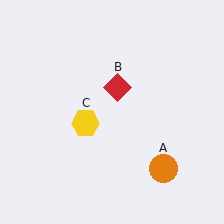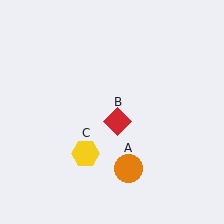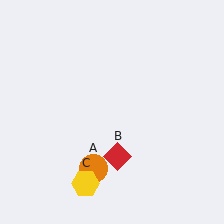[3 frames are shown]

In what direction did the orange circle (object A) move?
The orange circle (object A) moved left.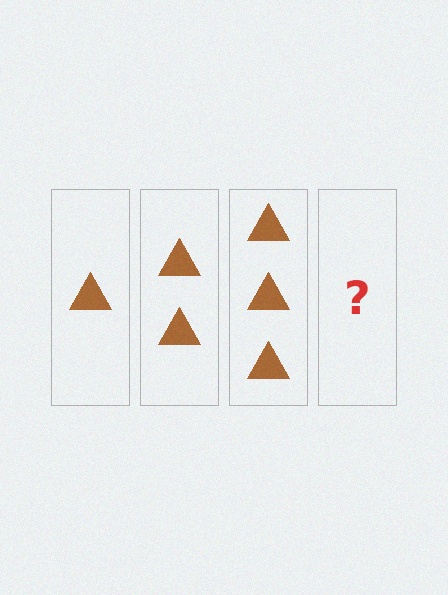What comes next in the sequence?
The next element should be 4 triangles.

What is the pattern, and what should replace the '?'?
The pattern is that each step adds one more triangle. The '?' should be 4 triangles.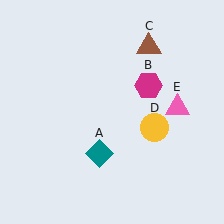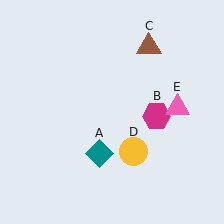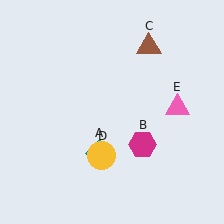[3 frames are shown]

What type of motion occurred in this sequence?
The magenta hexagon (object B), yellow circle (object D) rotated clockwise around the center of the scene.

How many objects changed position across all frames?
2 objects changed position: magenta hexagon (object B), yellow circle (object D).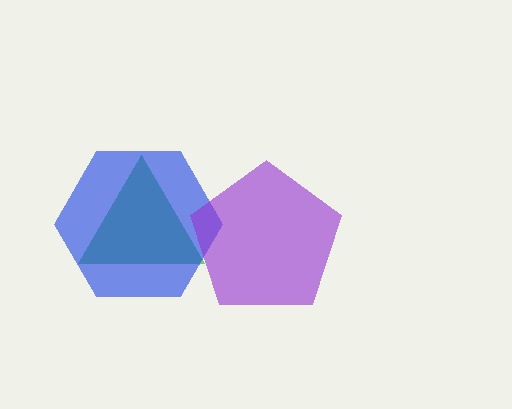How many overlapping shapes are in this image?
There are 3 overlapping shapes in the image.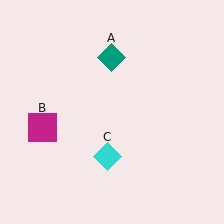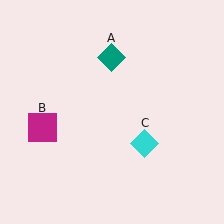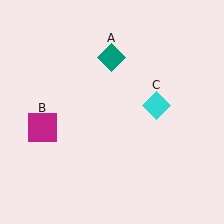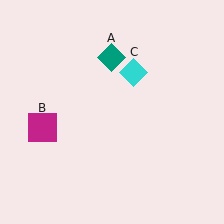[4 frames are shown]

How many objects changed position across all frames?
1 object changed position: cyan diamond (object C).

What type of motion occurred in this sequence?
The cyan diamond (object C) rotated counterclockwise around the center of the scene.